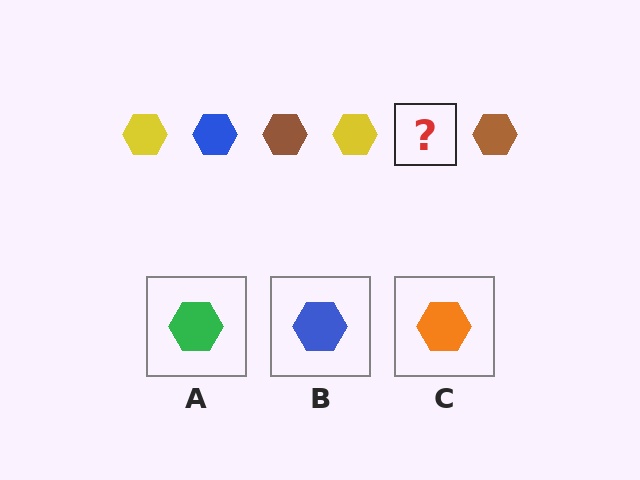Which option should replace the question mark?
Option B.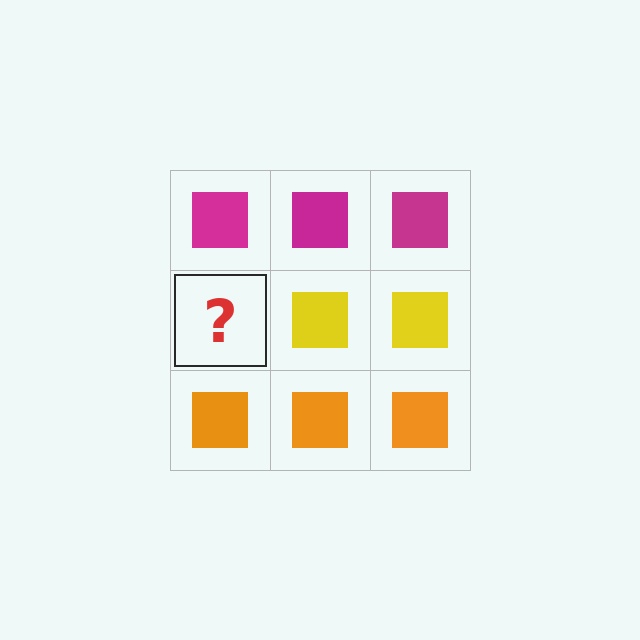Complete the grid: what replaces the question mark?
The question mark should be replaced with a yellow square.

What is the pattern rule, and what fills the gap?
The rule is that each row has a consistent color. The gap should be filled with a yellow square.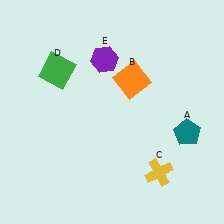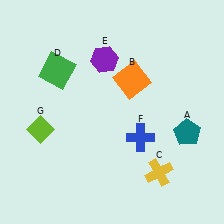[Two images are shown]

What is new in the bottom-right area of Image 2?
A blue cross (F) was added in the bottom-right area of Image 2.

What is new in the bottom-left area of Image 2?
A lime diamond (G) was added in the bottom-left area of Image 2.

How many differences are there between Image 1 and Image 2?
There are 2 differences between the two images.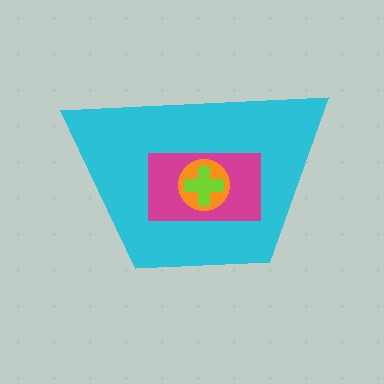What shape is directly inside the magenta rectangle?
The orange circle.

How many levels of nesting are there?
4.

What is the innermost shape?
The lime cross.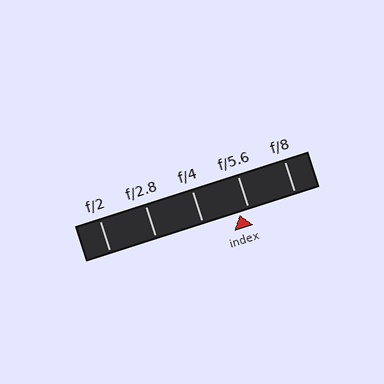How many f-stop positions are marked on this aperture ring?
There are 5 f-stop positions marked.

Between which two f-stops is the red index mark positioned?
The index mark is between f/4 and f/5.6.